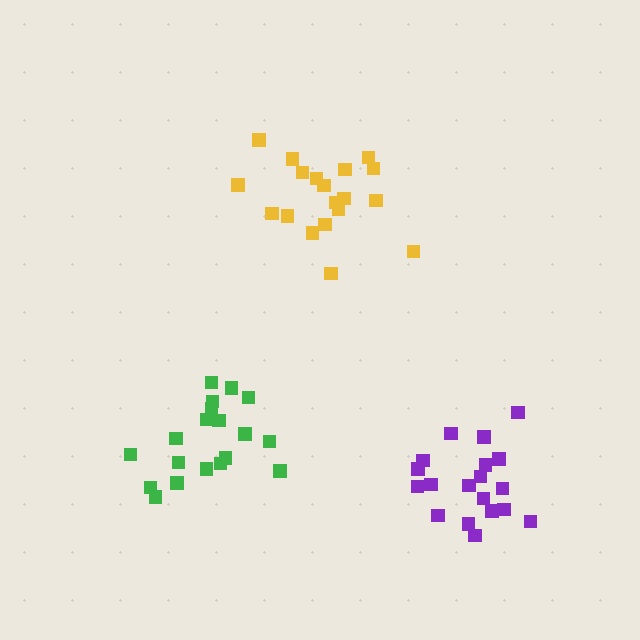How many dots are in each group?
Group 1: 19 dots, Group 2: 19 dots, Group 3: 19 dots (57 total).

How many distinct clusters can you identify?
There are 3 distinct clusters.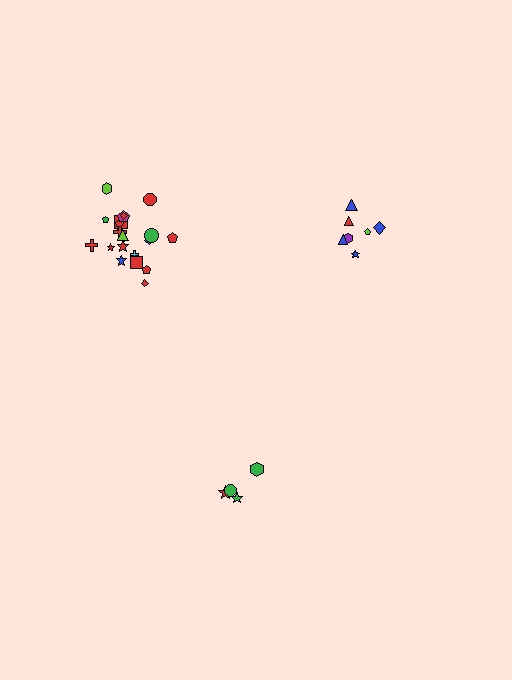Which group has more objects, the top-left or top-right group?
The top-left group.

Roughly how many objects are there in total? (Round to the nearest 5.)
Roughly 35 objects in total.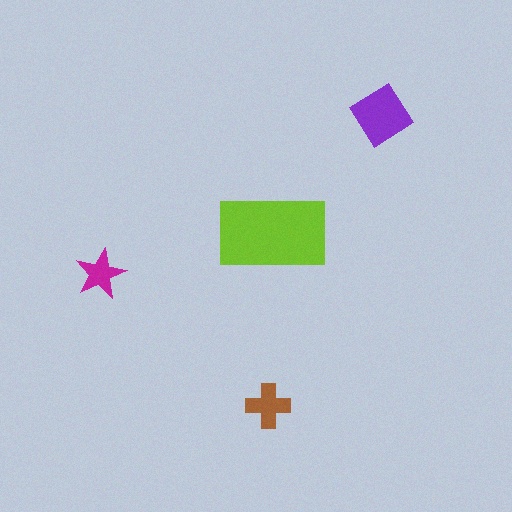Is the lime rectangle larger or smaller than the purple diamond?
Larger.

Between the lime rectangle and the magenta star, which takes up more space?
The lime rectangle.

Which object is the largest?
The lime rectangle.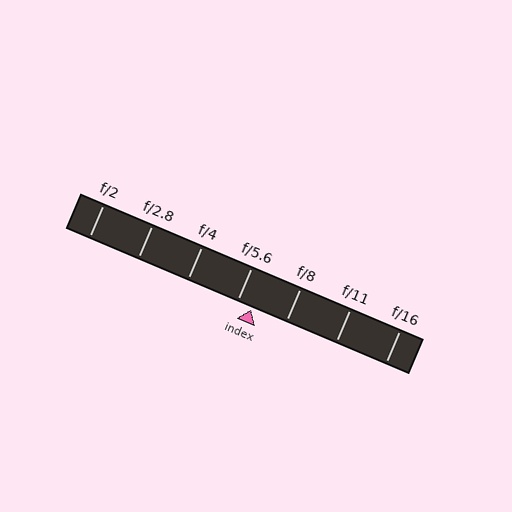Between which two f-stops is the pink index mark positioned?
The index mark is between f/5.6 and f/8.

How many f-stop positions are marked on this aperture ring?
There are 7 f-stop positions marked.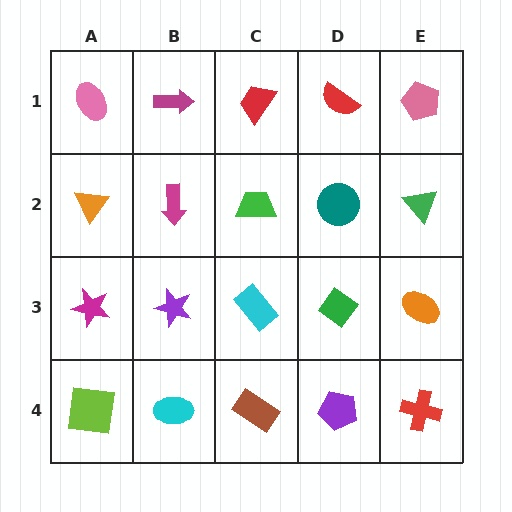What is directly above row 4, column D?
A green diamond.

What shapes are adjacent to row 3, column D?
A teal circle (row 2, column D), a purple pentagon (row 4, column D), a cyan rectangle (row 3, column C), an orange ellipse (row 3, column E).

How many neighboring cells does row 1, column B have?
3.